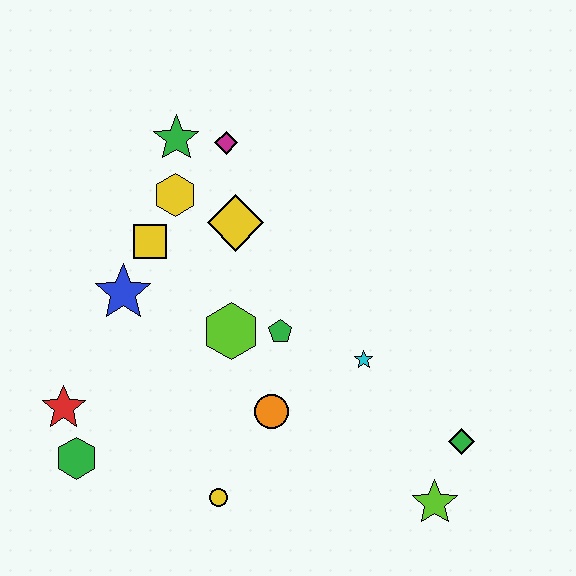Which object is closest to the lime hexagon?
The green pentagon is closest to the lime hexagon.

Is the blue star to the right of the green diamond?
No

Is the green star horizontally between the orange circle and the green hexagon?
Yes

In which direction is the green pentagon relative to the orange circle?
The green pentagon is above the orange circle.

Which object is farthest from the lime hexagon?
The lime star is farthest from the lime hexagon.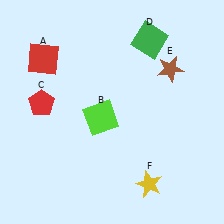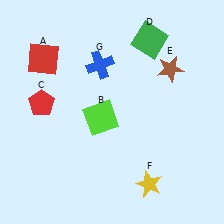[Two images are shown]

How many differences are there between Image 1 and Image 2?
There is 1 difference between the two images.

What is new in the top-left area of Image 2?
A blue cross (G) was added in the top-left area of Image 2.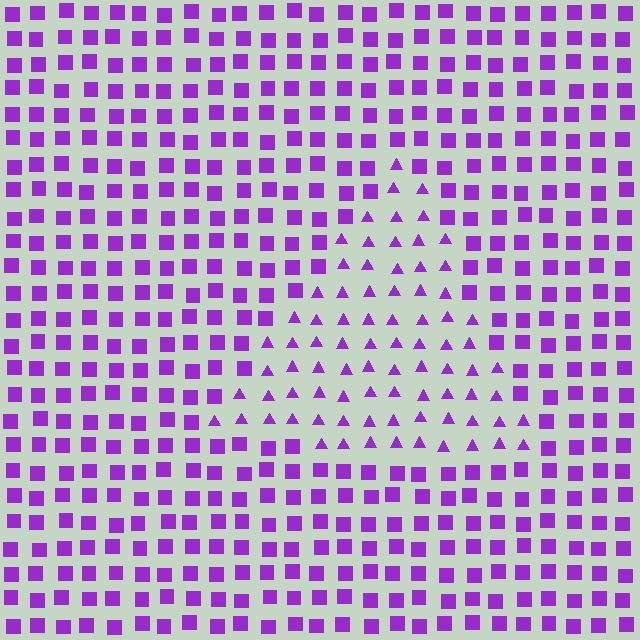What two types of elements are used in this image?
The image uses triangles inside the triangle region and squares outside it.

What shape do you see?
I see a triangle.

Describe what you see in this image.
The image is filled with small purple elements arranged in a uniform grid. A triangle-shaped region contains triangles, while the surrounding area contains squares. The boundary is defined purely by the change in element shape.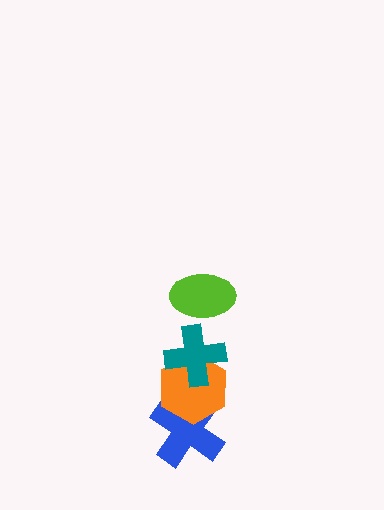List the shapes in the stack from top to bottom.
From top to bottom: the lime ellipse, the teal cross, the orange hexagon, the blue cross.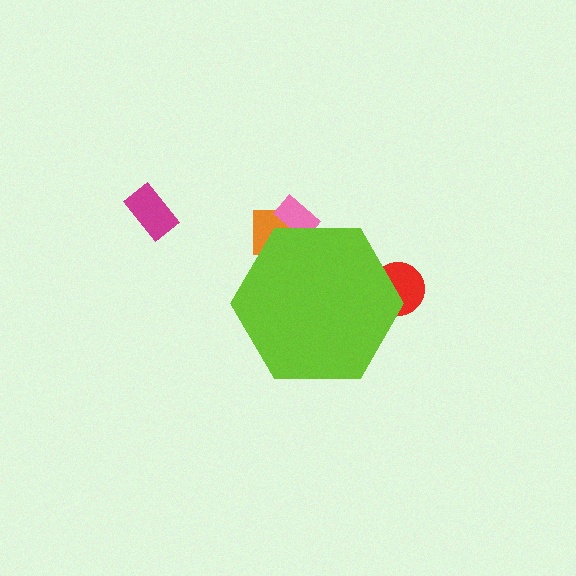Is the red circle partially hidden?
Yes, the red circle is partially hidden behind the lime hexagon.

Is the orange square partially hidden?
Yes, the orange square is partially hidden behind the lime hexagon.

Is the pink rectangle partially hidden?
Yes, the pink rectangle is partially hidden behind the lime hexagon.